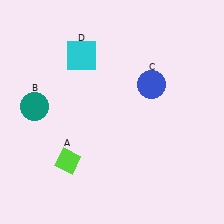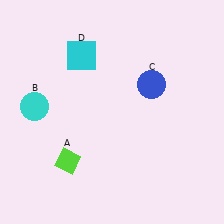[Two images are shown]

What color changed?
The circle (B) changed from teal in Image 1 to cyan in Image 2.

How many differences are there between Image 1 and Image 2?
There is 1 difference between the two images.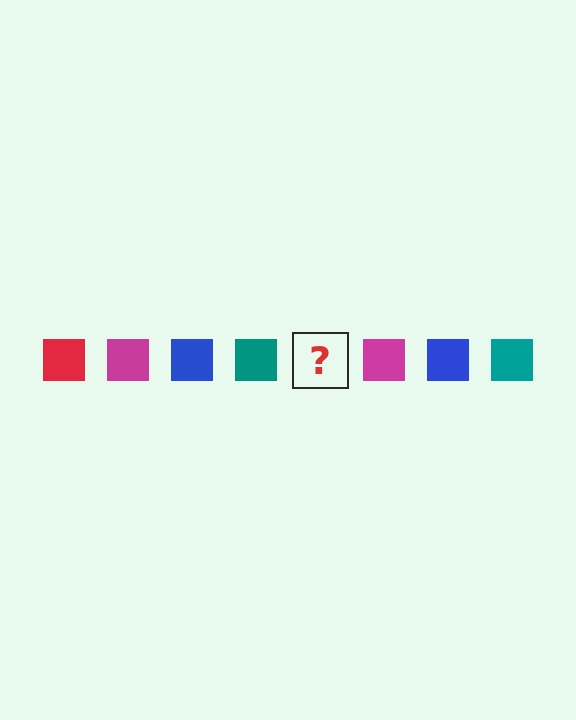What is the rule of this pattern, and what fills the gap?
The rule is that the pattern cycles through red, magenta, blue, teal squares. The gap should be filled with a red square.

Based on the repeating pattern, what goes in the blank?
The blank should be a red square.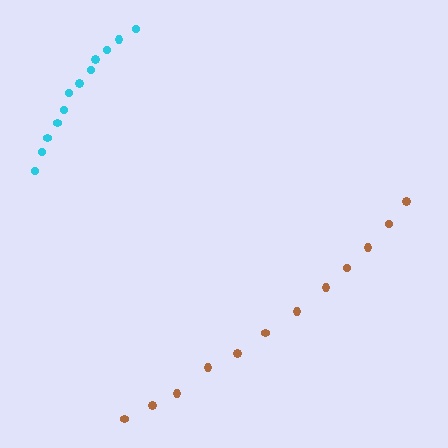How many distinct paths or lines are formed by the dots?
There are 2 distinct paths.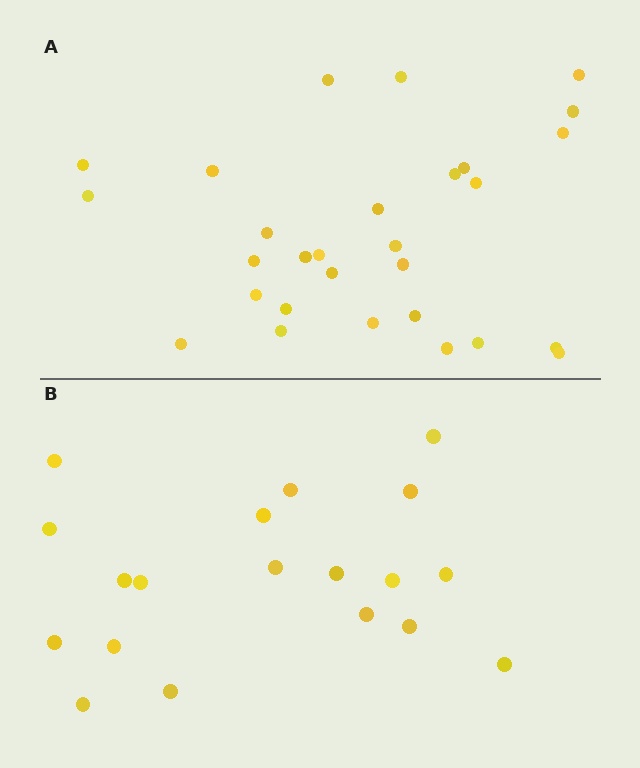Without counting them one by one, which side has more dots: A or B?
Region A (the top region) has more dots.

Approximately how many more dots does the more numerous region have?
Region A has roughly 10 or so more dots than region B.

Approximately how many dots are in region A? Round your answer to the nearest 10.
About 30 dots. (The exact count is 29, which rounds to 30.)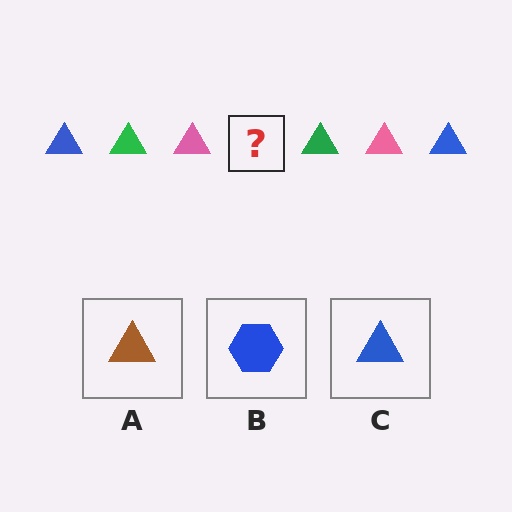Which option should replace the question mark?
Option C.